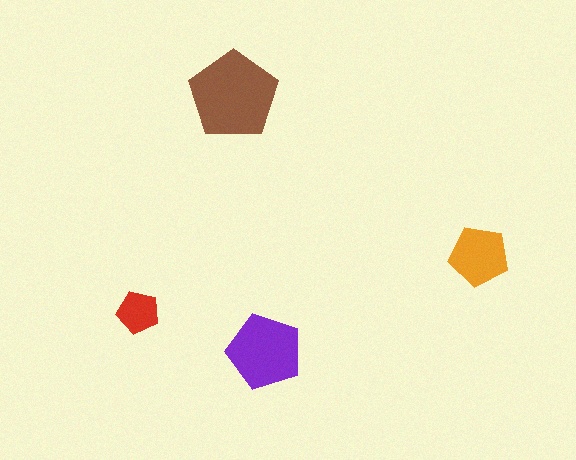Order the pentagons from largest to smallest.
the brown one, the purple one, the orange one, the red one.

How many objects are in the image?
There are 4 objects in the image.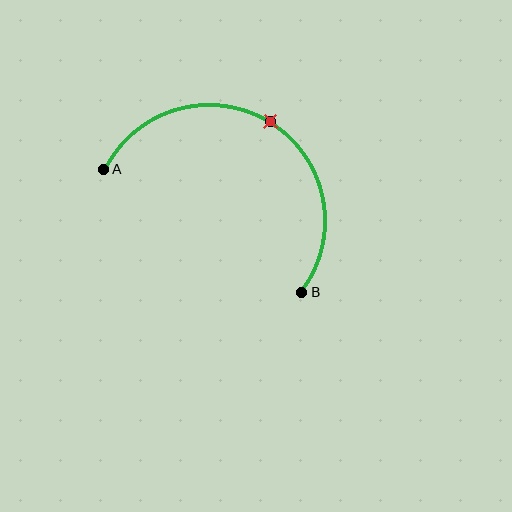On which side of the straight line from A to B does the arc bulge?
The arc bulges above the straight line connecting A and B.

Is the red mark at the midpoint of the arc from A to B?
Yes. The red mark lies on the arc at equal arc-length from both A and B — it is the arc midpoint.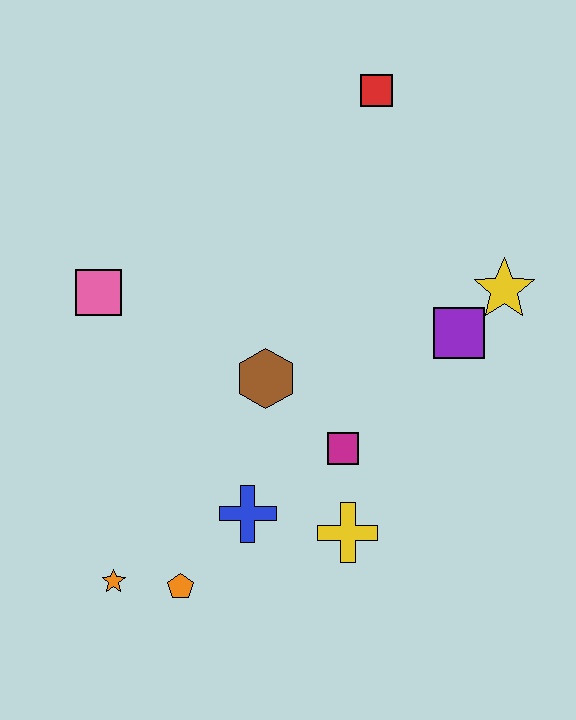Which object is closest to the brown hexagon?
The magenta square is closest to the brown hexagon.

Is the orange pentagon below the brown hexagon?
Yes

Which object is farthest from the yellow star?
The orange star is farthest from the yellow star.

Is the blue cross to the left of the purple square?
Yes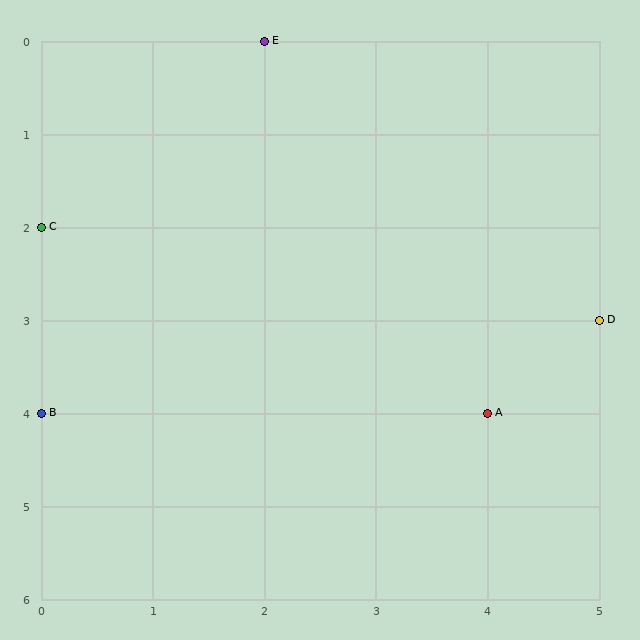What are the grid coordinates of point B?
Point B is at grid coordinates (0, 4).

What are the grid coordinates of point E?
Point E is at grid coordinates (2, 0).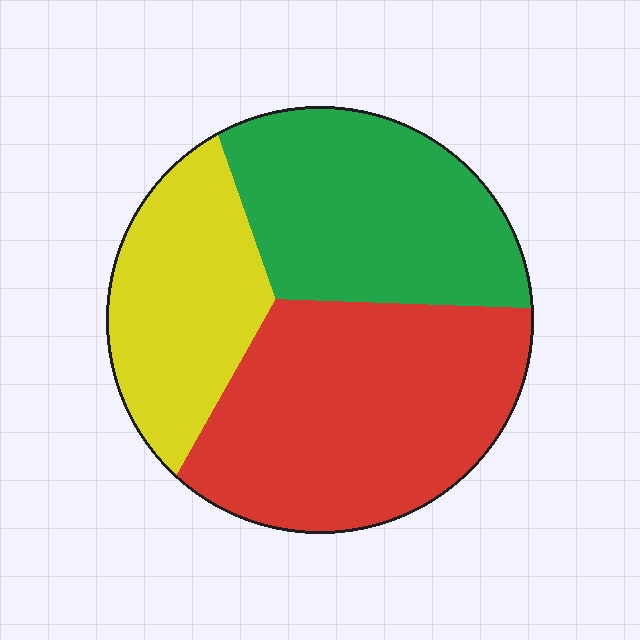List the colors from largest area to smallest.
From largest to smallest: red, green, yellow.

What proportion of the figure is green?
Green covers about 35% of the figure.